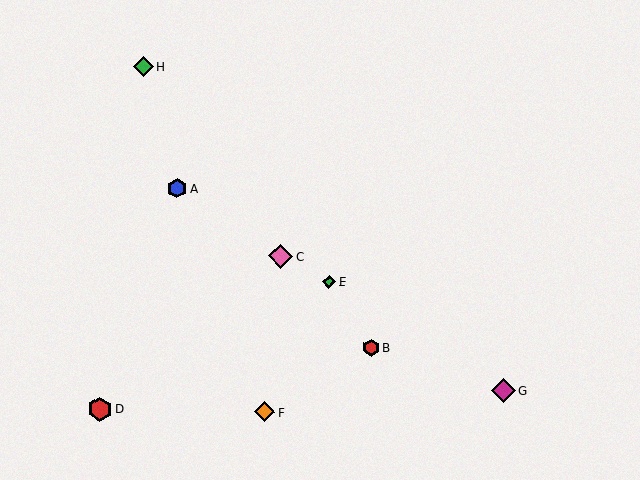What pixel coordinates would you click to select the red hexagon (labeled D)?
Click at (100, 409) to select the red hexagon D.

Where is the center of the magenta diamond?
The center of the magenta diamond is at (504, 391).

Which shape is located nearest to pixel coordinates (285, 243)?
The pink diamond (labeled C) at (281, 257) is nearest to that location.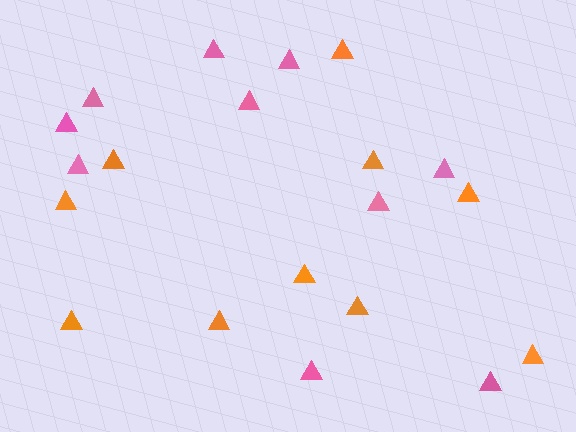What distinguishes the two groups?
There are 2 groups: one group of pink triangles (10) and one group of orange triangles (10).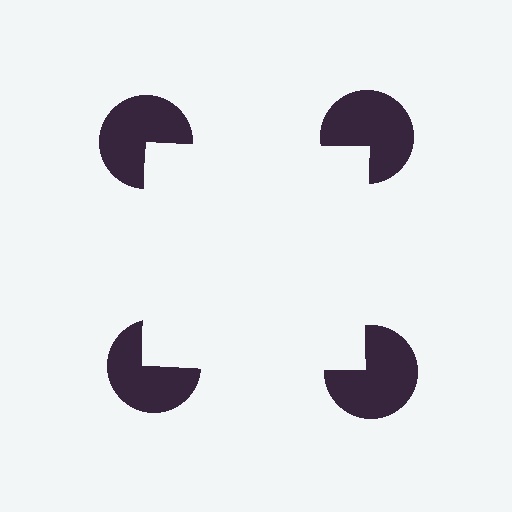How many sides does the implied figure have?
4 sides.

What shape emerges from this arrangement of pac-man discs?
An illusory square — its edges are inferred from the aligned wedge cuts in the pac-man discs, not physically drawn.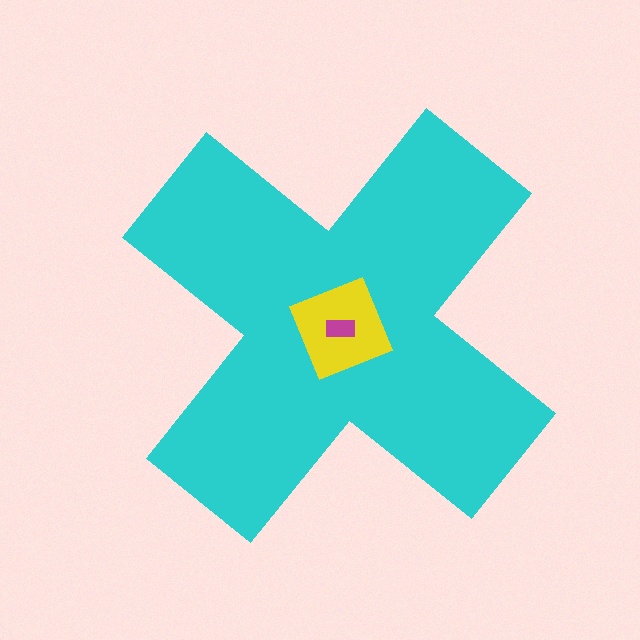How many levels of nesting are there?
3.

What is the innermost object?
The magenta rectangle.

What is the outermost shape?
The cyan cross.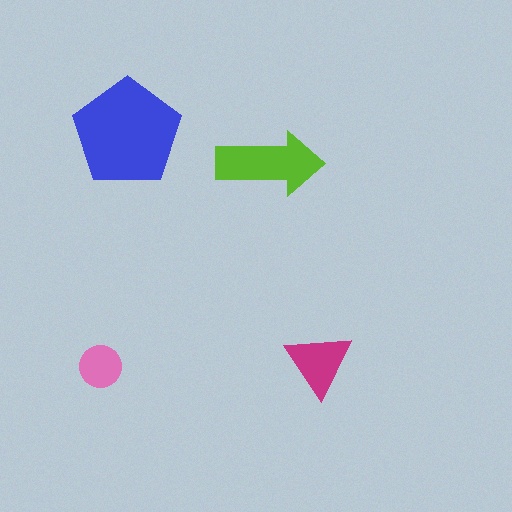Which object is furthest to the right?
The magenta triangle is rightmost.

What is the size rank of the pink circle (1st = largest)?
4th.